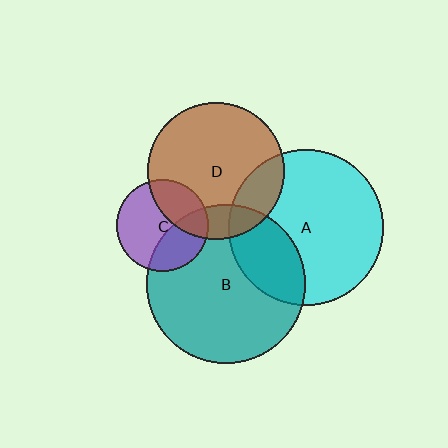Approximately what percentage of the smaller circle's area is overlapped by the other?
Approximately 35%.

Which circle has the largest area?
Circle B (teal).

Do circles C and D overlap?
Yes.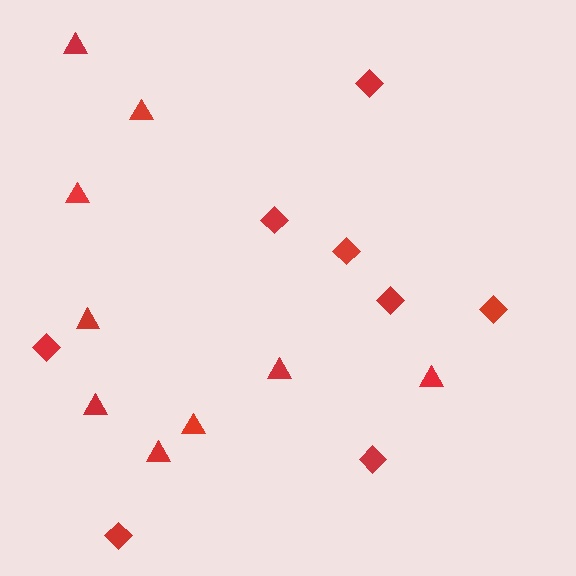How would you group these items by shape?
There are 2 groups: one group of diamonds (8) and one group of triangles (9).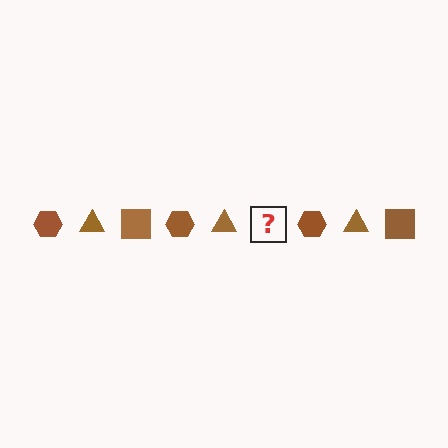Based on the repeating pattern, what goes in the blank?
The blank should be a brown square.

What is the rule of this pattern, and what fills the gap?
The rule is that the pattern cycles through hexagon, triangle, square shapes in brown. The gap should be filled with a brown square.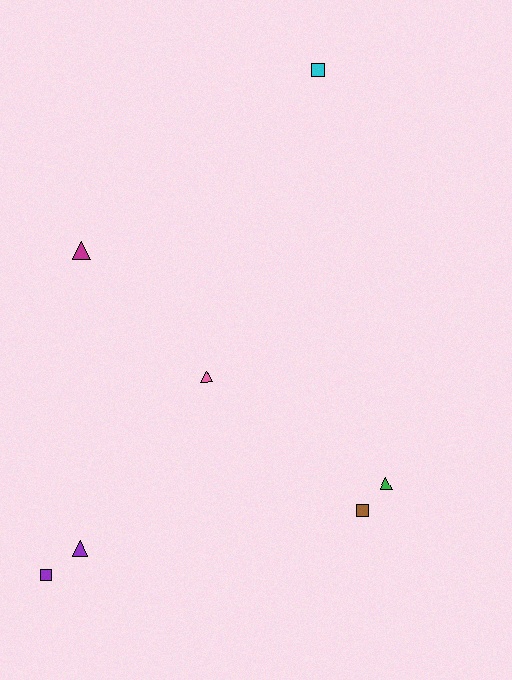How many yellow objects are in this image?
There are no yellow objects.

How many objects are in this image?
There are 7 objects.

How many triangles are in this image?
There are 4 triangles.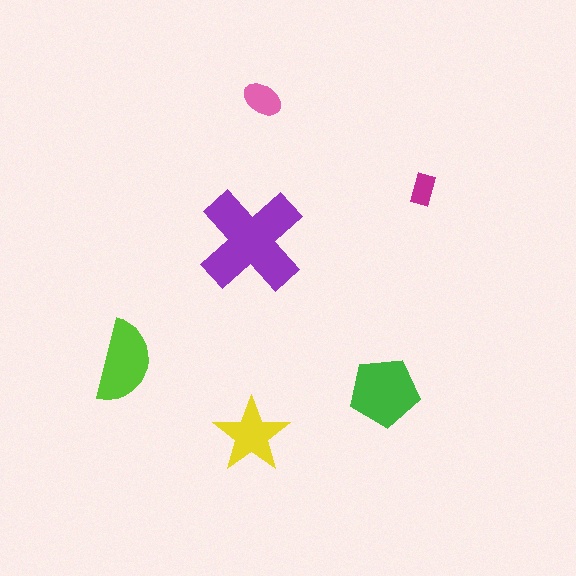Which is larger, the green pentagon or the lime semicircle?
The green pentagon.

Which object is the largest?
The purple cross.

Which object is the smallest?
The magenta rectangle.